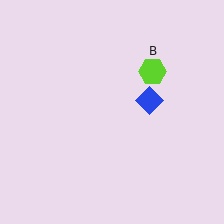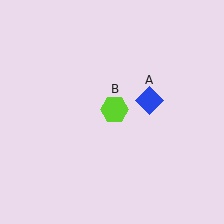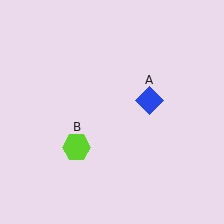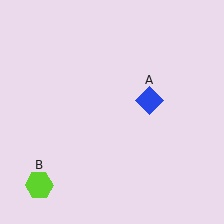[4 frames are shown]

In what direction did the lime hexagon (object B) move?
The lime hexagon (object B) moved down and to the left.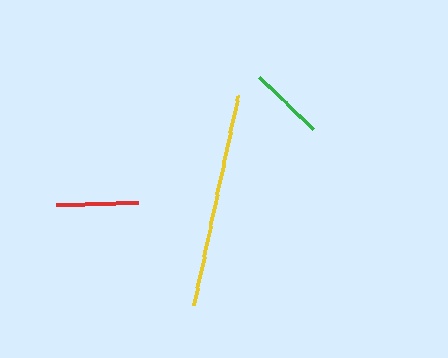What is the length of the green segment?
The green segment is approximately 75 pixels long.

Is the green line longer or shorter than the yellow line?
The yellow line is longer than the green line.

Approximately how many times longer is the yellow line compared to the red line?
The yellow line is approximately 2.6 times the length of the red line.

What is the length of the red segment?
The red segment is approximately 82 pixels long.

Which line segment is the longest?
The yellow line is the longest at approximately 214 pixels.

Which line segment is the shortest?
The green line is the shortest at approximately 75 pixels.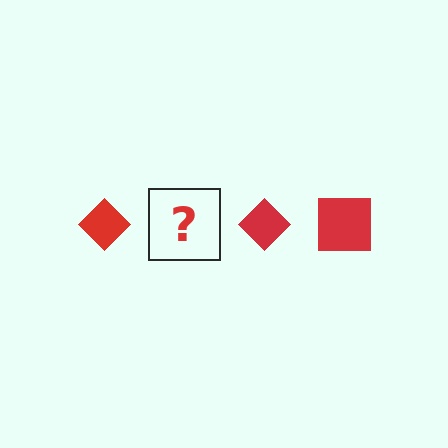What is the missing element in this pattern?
The missing element is a red square.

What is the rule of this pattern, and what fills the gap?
The rule is that the pattern cycles through diamond, square shapes in red. The gap should be filled with a red square.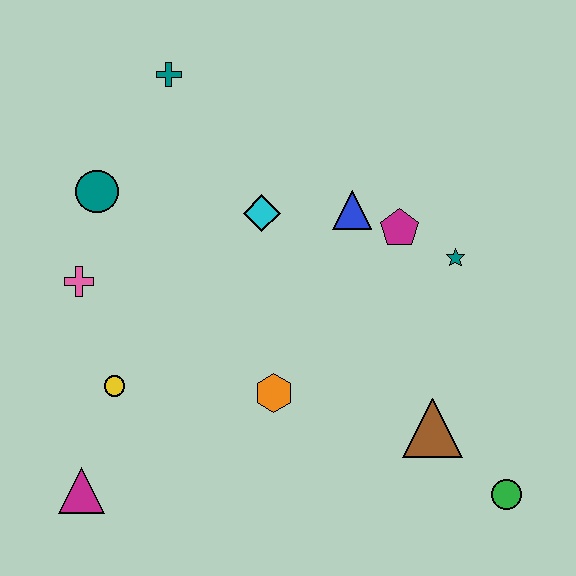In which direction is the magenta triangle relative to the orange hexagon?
The magenta triangle is to the left of the orange hexagon.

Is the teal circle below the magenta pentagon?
No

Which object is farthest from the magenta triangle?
The teal star is farthest from the magenta triangle.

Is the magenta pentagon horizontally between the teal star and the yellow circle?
Yes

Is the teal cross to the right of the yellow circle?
Yes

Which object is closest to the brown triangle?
The green circle is closest to the brown triangle.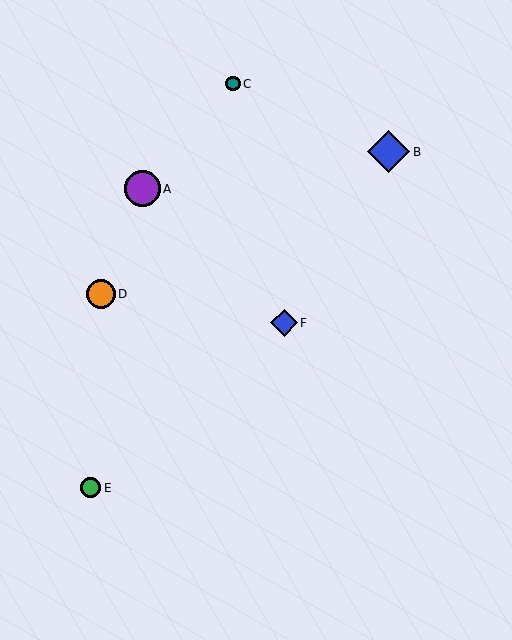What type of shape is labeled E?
Shape E is a green circle.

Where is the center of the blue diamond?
The center of the blue diamond is at (284, 323).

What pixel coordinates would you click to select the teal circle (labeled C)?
Click at (233, 84) to select the teal circle C.